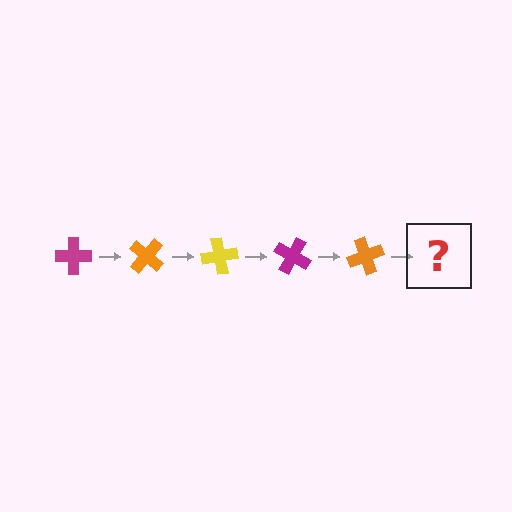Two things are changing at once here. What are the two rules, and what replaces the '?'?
The two rules are that it rotates 40 degrees each step and the color cycles through magenta, orange, and yellow. The '?' should be a yellow cross, rotated 200 degrees from the start.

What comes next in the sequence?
The next element should be a yellow cross, rotated 200 degrees from the start.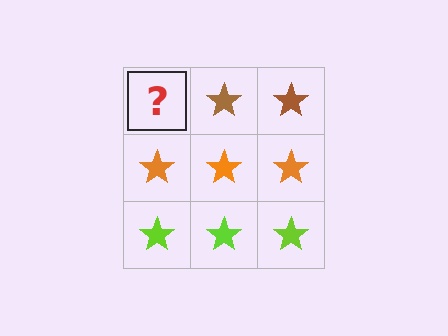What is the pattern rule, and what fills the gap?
The rule is that each row has a consistent color. The gap should be filled with a brown star.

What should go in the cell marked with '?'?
The missing cell should contain a brown star.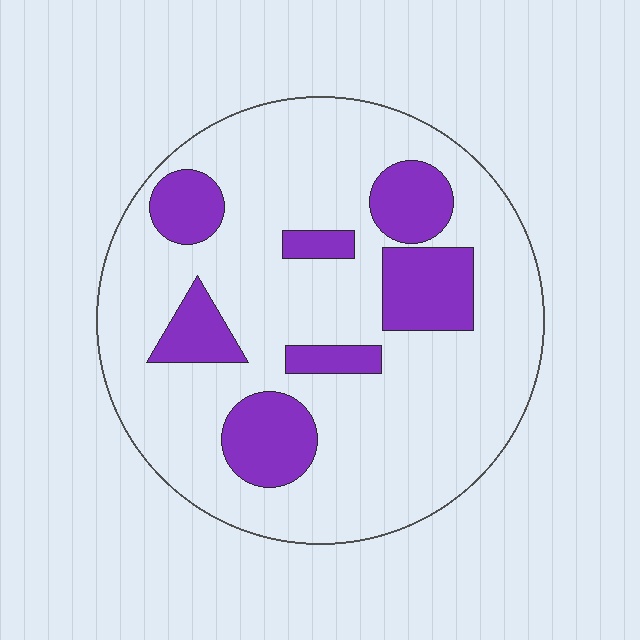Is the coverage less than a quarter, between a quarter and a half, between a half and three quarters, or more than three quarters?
Less than a quarter.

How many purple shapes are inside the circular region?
7.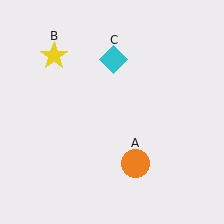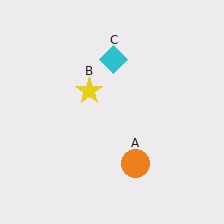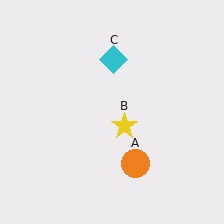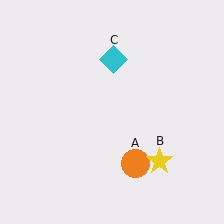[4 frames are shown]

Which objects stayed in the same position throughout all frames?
Orange circle (object A) and cyan diamond (object C) remained stationary.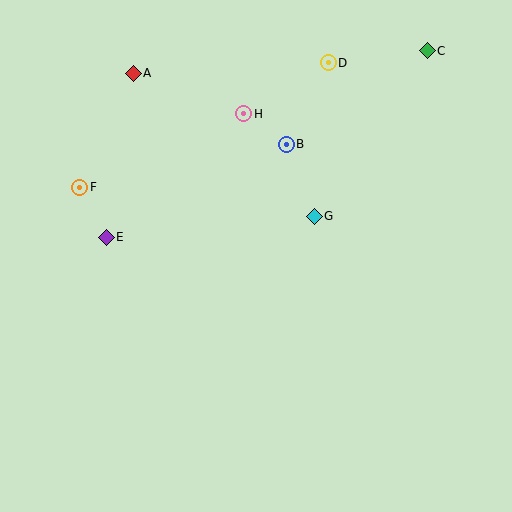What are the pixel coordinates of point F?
Point F is at (80, 188).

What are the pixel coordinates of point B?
Point B is at (286, 144).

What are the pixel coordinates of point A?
Point A is at (133, 73).